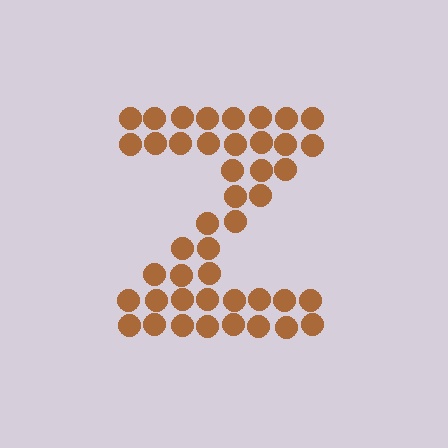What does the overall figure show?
The overall figure shows the letter Z.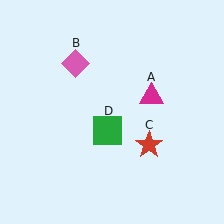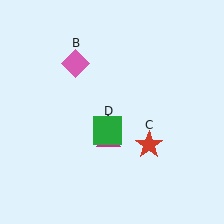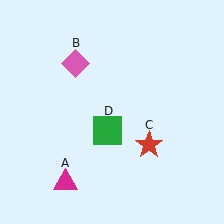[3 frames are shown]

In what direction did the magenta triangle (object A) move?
The magenta triangle (object A) moved down and to the left.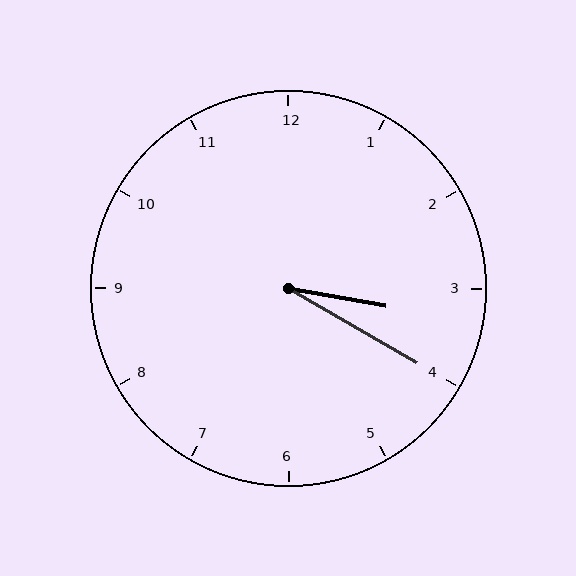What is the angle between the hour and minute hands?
Approximately 20 degrees.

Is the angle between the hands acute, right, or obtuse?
It is acute.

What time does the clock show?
3:20.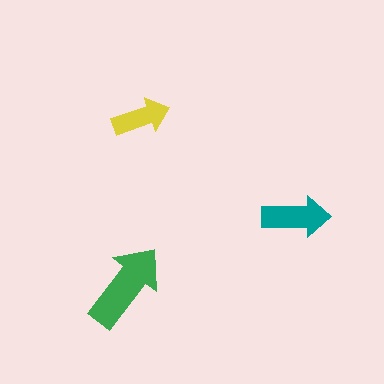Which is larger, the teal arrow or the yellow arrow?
The teal one.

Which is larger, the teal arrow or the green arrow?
The green one.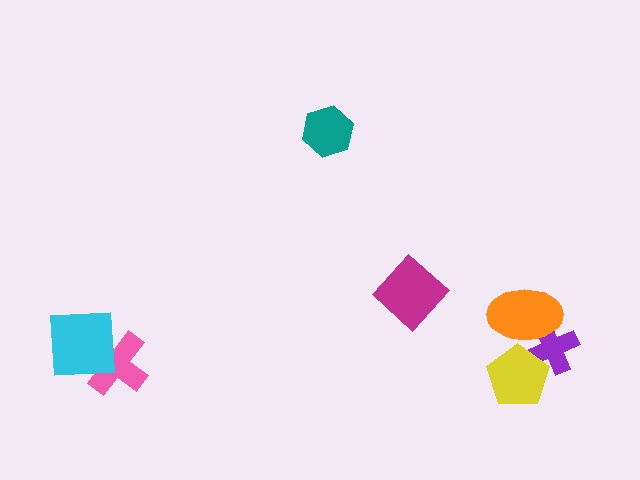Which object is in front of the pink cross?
The cyan square is in front of the pink cross.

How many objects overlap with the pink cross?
1 object overlaps with the pink cross.